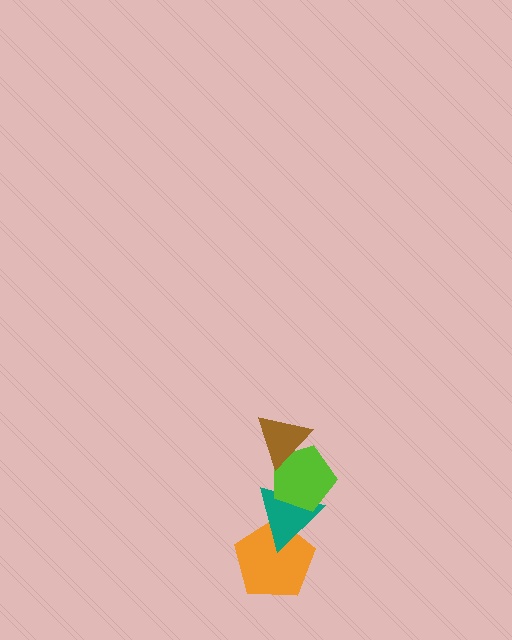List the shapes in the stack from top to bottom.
From top to bottom: the brown triangle, the lime pentagon, the teal triangle, the orange pentagon.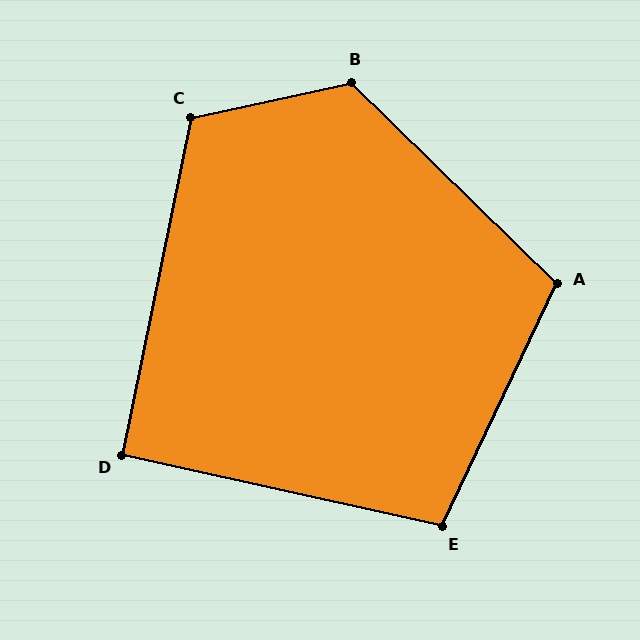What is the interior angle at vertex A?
Approximately 109 degrees (obtuse).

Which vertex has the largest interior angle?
B, at approximately 123 degrees.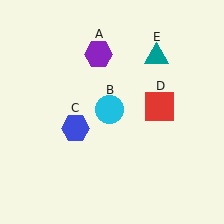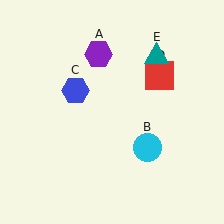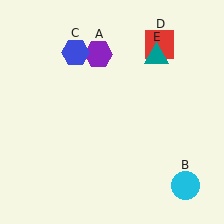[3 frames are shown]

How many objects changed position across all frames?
3 objects changed position: cyan circle (object B), blue hexagon (object C), red square (object D).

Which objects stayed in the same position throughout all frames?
Purple hexagon (object A) and teal triangle (object E) remained stationary.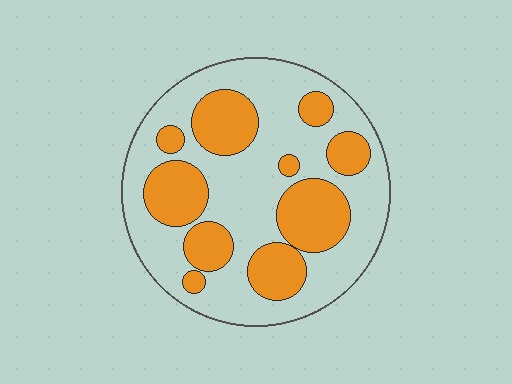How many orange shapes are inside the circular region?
10.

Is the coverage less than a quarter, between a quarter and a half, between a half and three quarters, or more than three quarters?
Between a quarter and a half.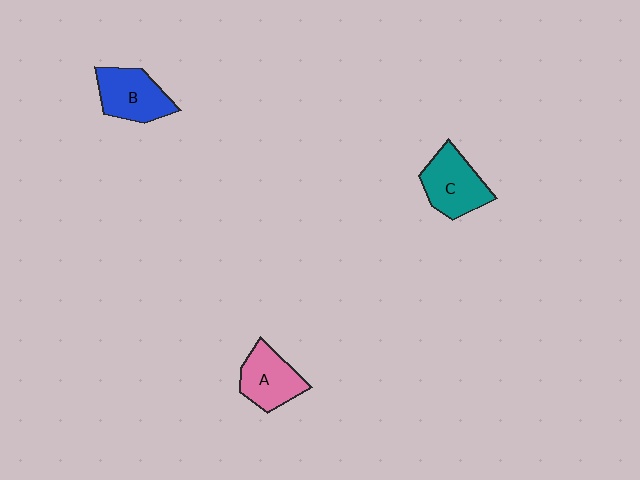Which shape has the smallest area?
Shape A (pink).